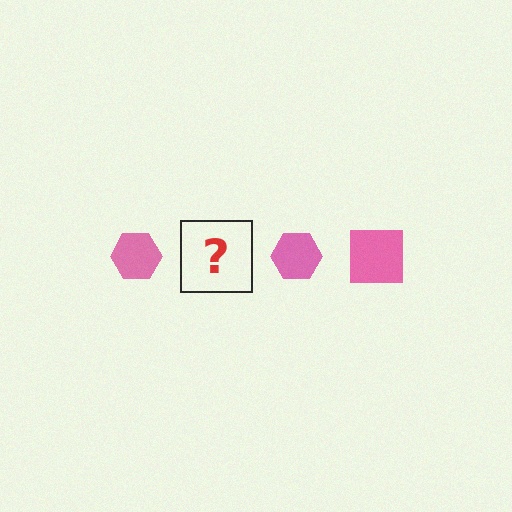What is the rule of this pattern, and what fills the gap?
The rule is that the pattern cycles through hexagon, square shapes in pink. The gap should be filled with a pink square.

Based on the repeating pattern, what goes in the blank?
The blank should be a pink square.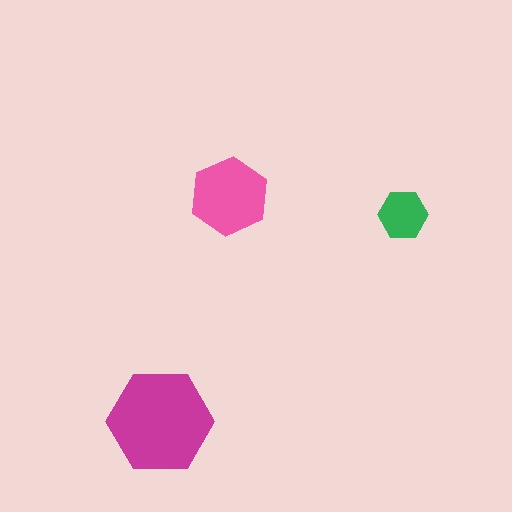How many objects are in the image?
There are 3 objects in the image.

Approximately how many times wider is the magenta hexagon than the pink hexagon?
About 1.5 times wider.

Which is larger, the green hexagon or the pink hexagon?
The pink one.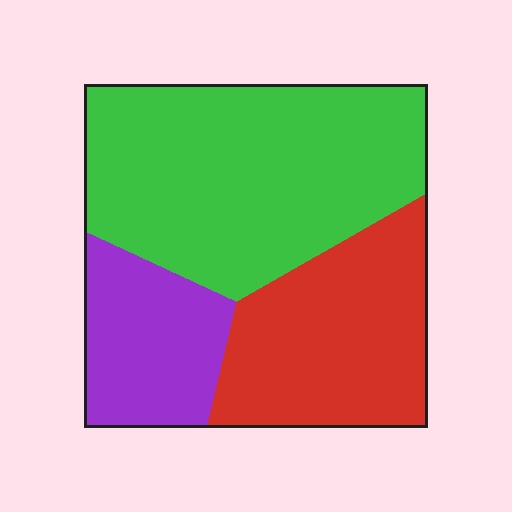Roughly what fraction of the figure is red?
Red takes up about one third (1/3) of the figure.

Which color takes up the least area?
Purple, at roughly 20%.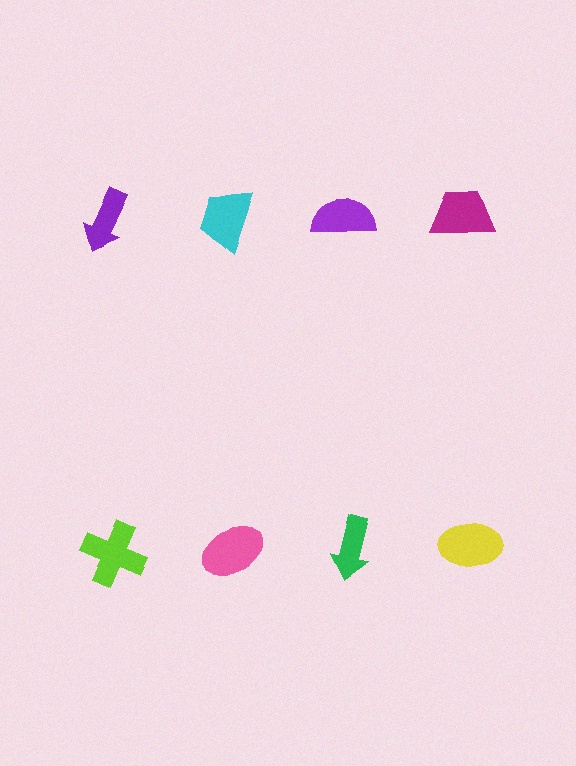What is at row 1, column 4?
A magenta trapezoid.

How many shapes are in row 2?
4 shapes.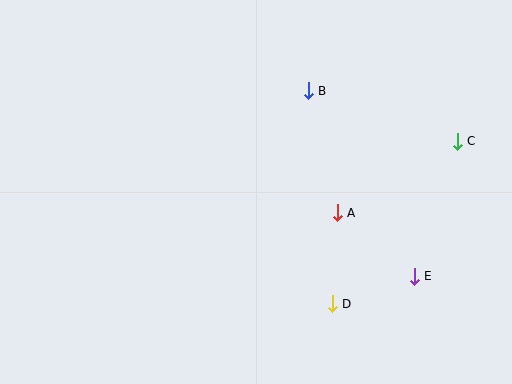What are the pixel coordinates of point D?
Point D is at (332, 304).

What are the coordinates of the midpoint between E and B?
The midpoint between E and B is at (361, 184).